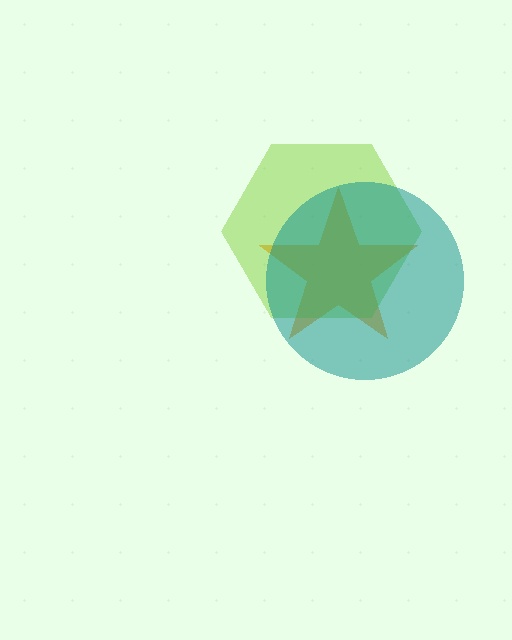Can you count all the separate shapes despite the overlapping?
Yes, there are 3 separate shapes.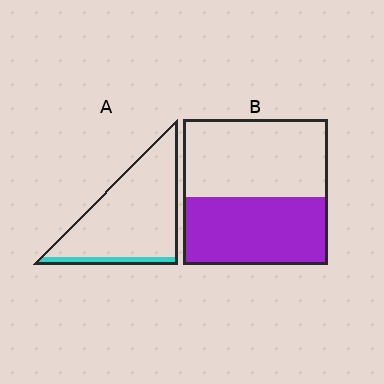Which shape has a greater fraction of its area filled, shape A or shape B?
Shape B.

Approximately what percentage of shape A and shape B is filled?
A is approximately 10% and B is approximately 45%.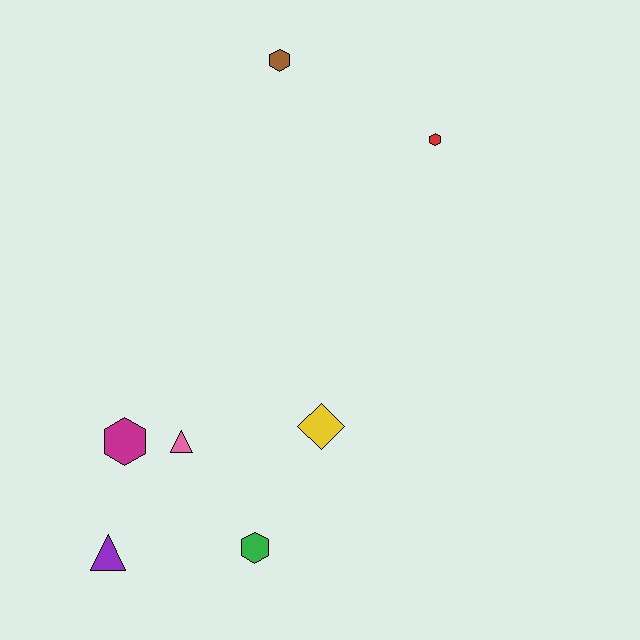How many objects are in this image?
There are 7 objects.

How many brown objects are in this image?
There is 1 brown object.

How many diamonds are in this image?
There is 1 diamond.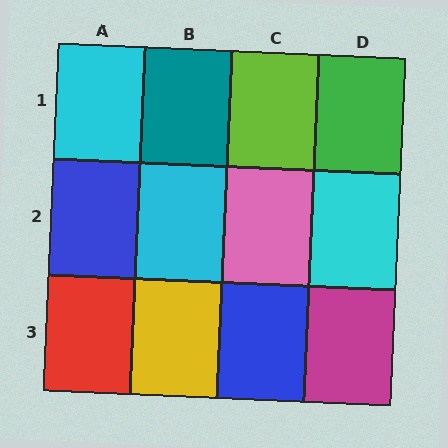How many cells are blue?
2 cells are blue.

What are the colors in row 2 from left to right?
Blue, cyan, pink, cyan.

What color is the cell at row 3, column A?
Red.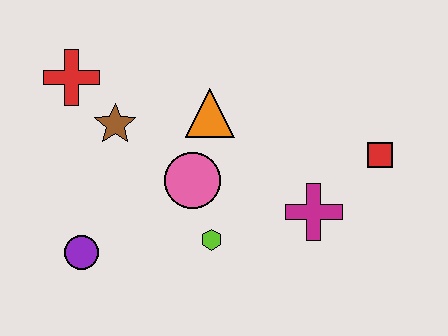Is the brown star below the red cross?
Yes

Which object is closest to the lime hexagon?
The pink circle is closest to the lime hexagon.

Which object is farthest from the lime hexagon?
The red cross is farthest from the lime hexagon.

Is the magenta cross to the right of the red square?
No